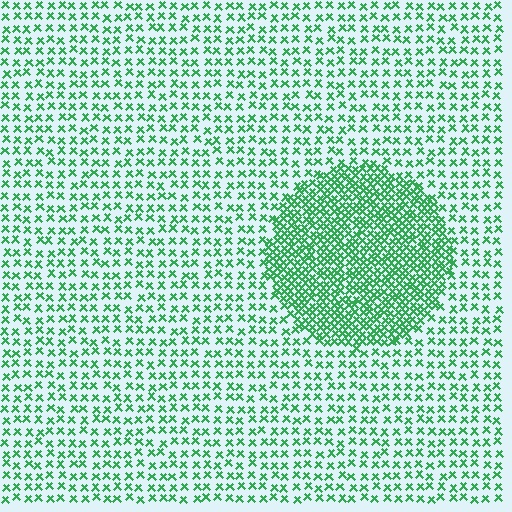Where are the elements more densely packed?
The elements are more densely packed inside the circle boundary.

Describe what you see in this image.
The image contains small green elements arranged at two different densities. A circle-shaped region is visible where the elements are more densely packed than the surrounding area.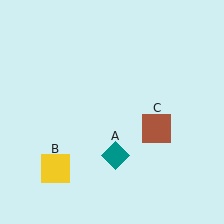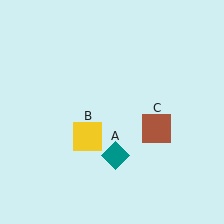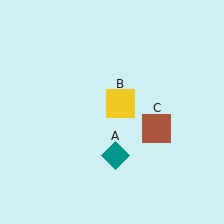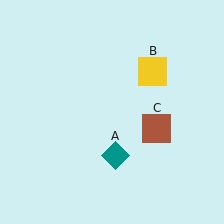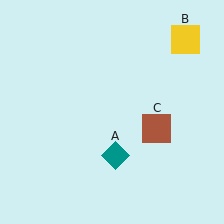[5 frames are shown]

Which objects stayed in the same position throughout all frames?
Teal diamond (object A) and brown square (object C) remained stationary.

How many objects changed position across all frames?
1 object changed position: yellow square (object B).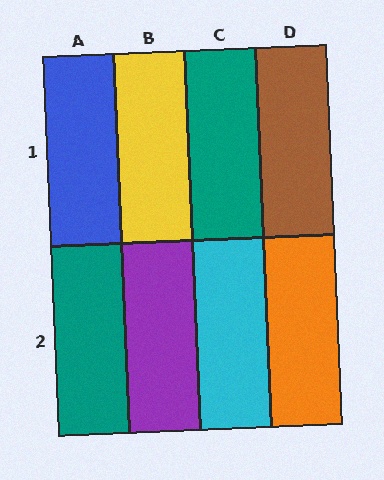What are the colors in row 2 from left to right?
Teal, purple, cyan, orange.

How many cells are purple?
1 cell is purple.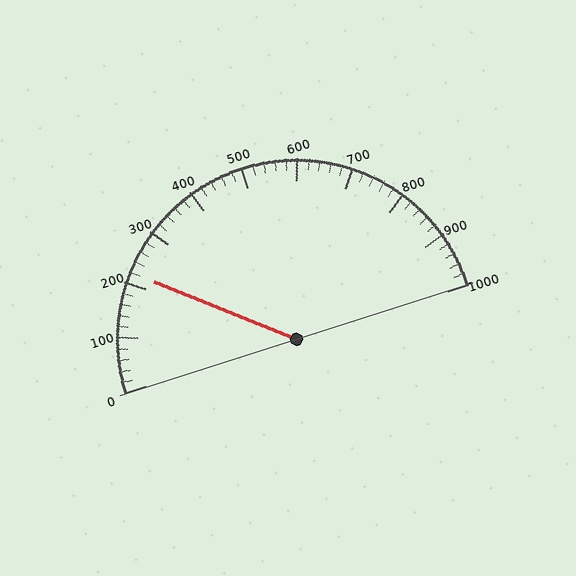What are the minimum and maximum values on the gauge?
The gauge ranges from 0 to 1000.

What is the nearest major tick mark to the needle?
The nearest major tick mark is 200.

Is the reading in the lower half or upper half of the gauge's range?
The reading is in the lower half of the range (0 to 1000).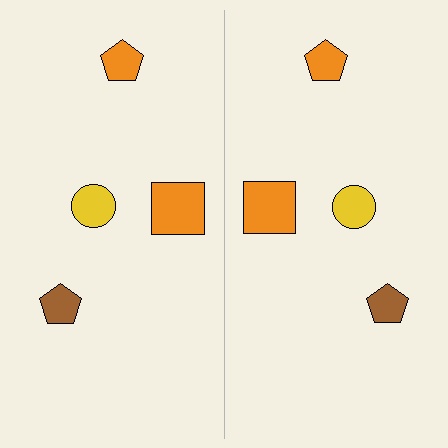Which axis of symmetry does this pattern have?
The pattern has a vertical axis of symmetry running through the center of the image.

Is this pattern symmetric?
Yes, this pattern has bilateral (reflection) symmetry.